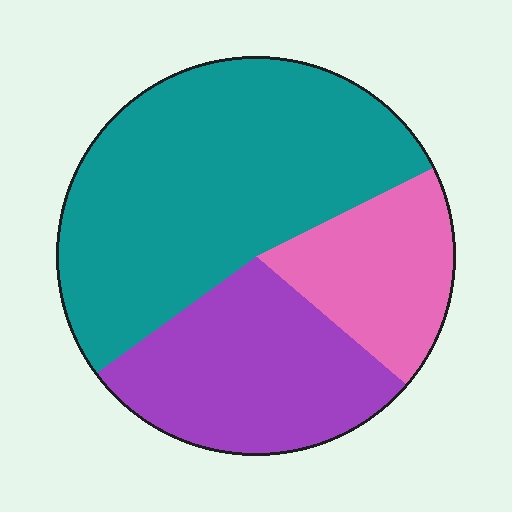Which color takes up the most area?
Teal, at roughly 55%.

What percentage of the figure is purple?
Purple covers around 30% of the figure.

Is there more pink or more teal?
Teal.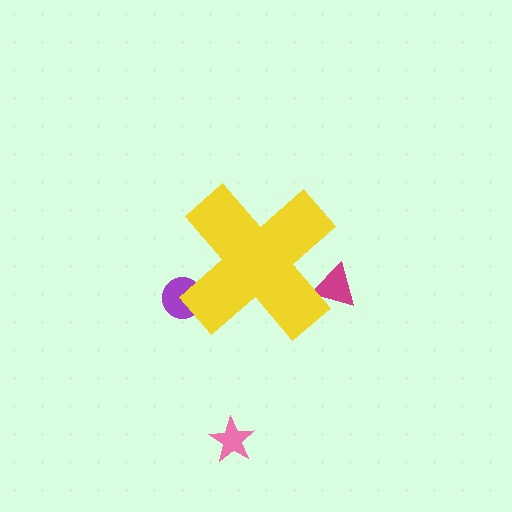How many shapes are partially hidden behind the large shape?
2 shapes are partially hidden.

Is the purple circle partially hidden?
Yes, the purple circle is partially hidden behind the yellow cross.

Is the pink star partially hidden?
No, the pink star is fully visible.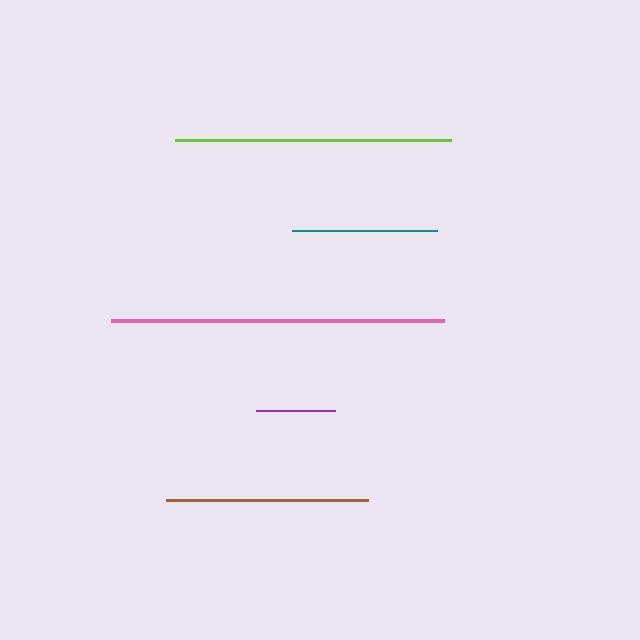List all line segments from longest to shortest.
From longest to shortest: pink, lime, brown, teal, purple.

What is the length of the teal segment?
The teal segment is approximately 145 pixels long.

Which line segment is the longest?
The pink line is the longest at approximately 333 pixels.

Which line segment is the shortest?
The purple line is the shortest at approximately 79 pixels.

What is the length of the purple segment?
The purple segment is approximately 79 pixels long.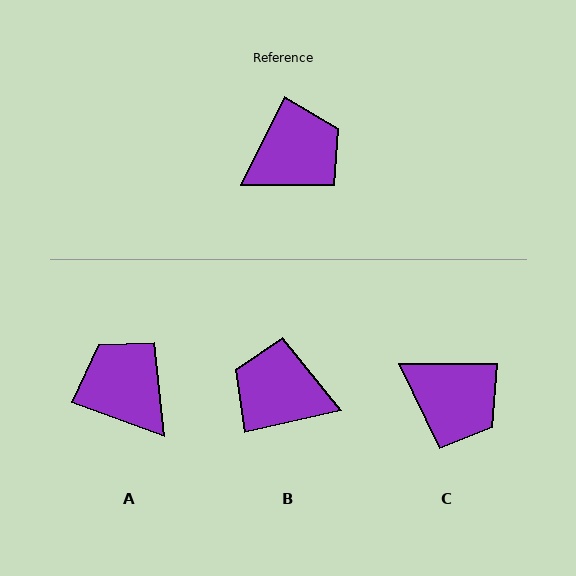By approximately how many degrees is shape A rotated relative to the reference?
Approximately 96 degrees counter-clockwise.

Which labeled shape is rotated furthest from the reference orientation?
B, about 129 degrees away.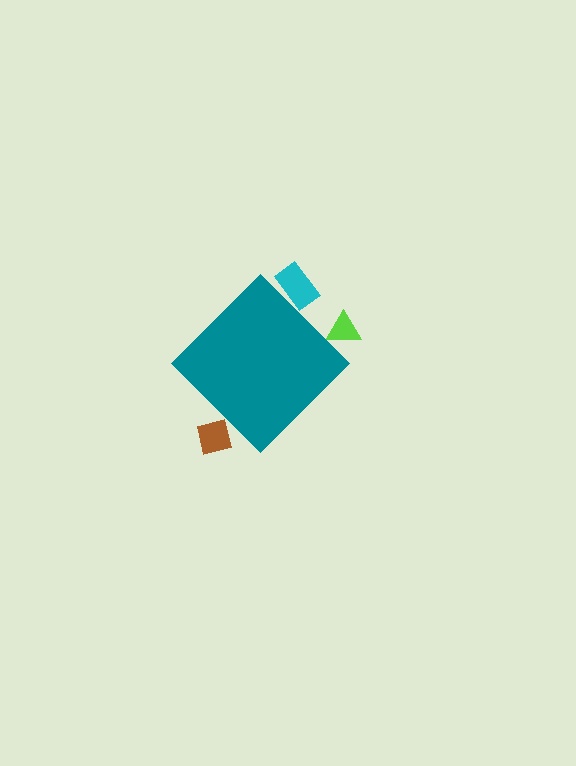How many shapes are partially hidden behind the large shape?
3 shapes are partially hidden.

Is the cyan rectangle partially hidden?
Yes, the cyan rectangle is partially hidden behind the teal diamond.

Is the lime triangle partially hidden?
Yes, the lime triangle is partially hidden behind the teal diamond.